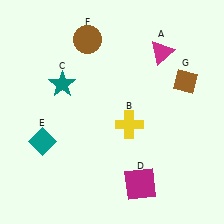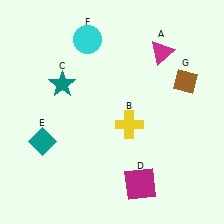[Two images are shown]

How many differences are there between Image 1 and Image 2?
There is 1 difference between the two images.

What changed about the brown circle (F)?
In Image 1, F is brown. In Image 2, it changed to cyan.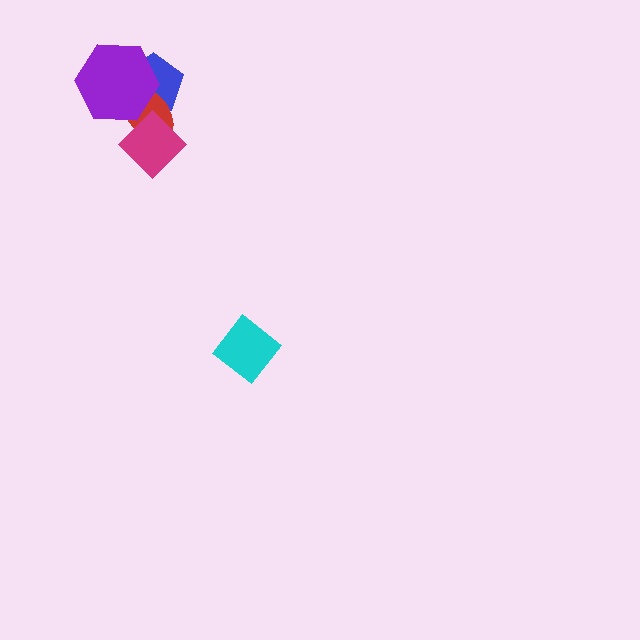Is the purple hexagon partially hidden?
No, no other shape covers it.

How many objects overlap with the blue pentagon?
2 objects overlap with the blue pentagon.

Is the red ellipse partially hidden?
Yes, it is partially covered by another shape.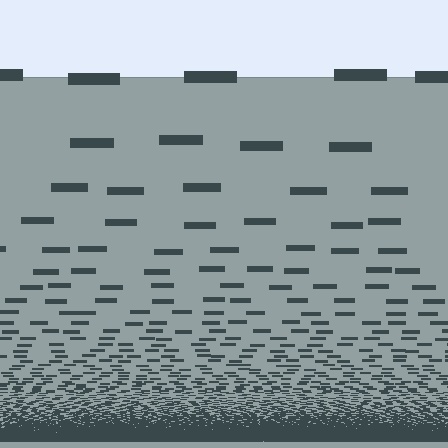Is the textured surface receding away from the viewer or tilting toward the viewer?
The surface appears to tilt toward the viewer. Texture elements get larger and sparser toward the top.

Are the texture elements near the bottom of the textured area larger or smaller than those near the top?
Smaller. The gradient is inverted — elements near the bottom are smaller and denser.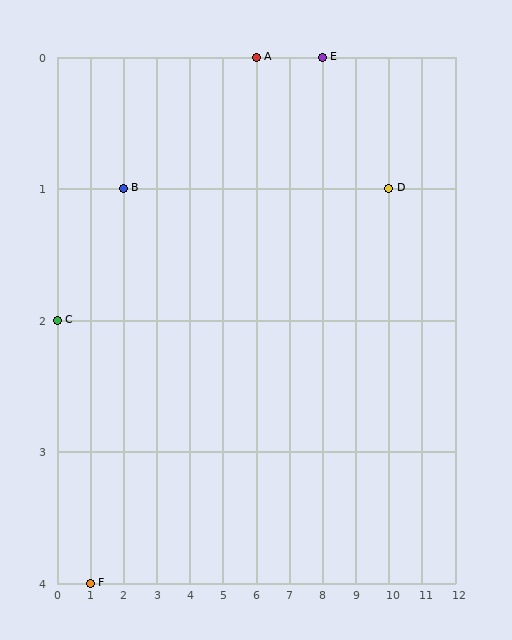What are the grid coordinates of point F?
Point F is at grid coordinates (1, 4).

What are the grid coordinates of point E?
Point E is at grid coordinates (8, 0).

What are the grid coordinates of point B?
Point B is at grid coordinates (2, 1).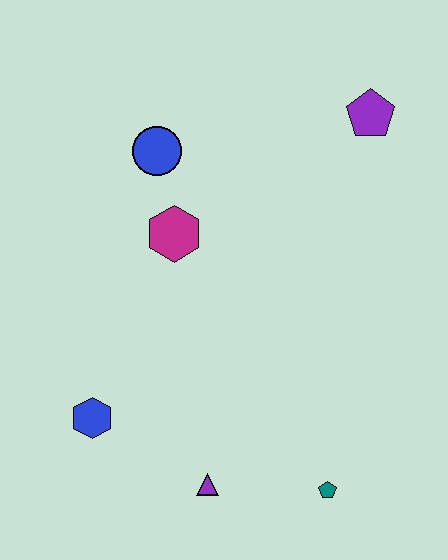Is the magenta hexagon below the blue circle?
Yes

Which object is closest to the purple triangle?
The teal pentagon is closest to the purple triangle.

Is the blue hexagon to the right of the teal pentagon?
No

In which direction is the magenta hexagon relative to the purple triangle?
The magenta hexagon is above the purple triangle.